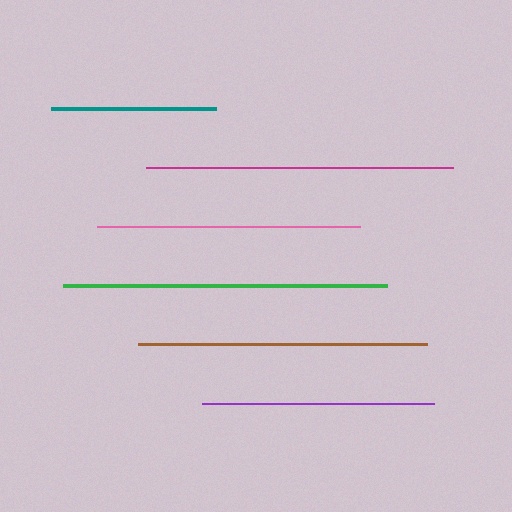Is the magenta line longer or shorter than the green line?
The green line is longer than the magenta line.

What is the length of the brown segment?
The brown segment is approximately 289 pixels long.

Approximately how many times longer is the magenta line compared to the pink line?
The magenta line is approximately 1.2 times the length of the pink line.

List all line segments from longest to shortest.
From longest to shortest: green, magenta, brown, pink, purple, teal.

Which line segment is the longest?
The green line is the longest at approximately 325 pixels.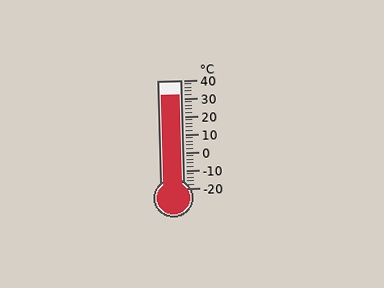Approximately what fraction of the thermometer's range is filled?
The thermometer is filled to approximately 85% of its range.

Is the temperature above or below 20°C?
The temperature is above 20°C.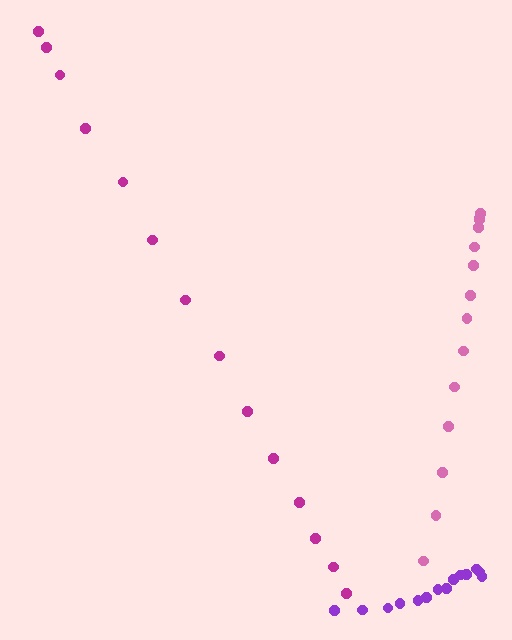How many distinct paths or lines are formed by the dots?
There are 3 distinct paths.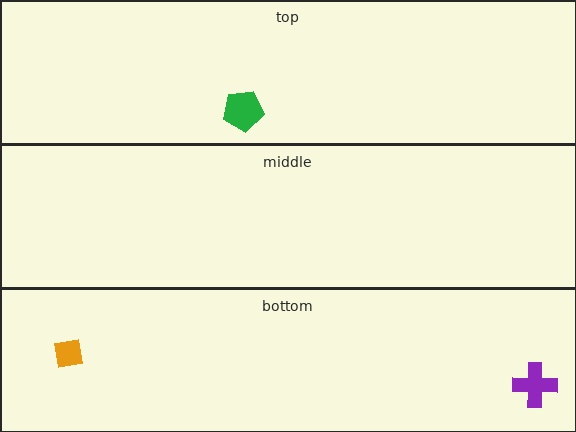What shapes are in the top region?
The green pentagon.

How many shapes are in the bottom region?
2.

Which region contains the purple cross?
The bottom region.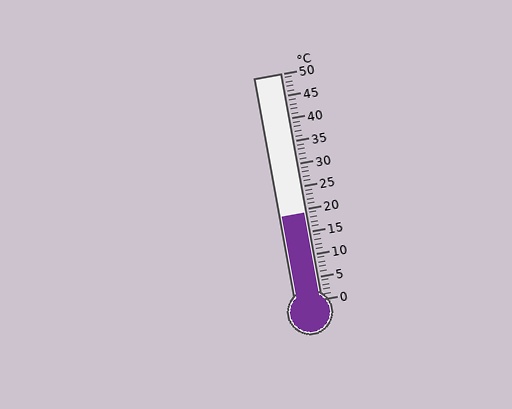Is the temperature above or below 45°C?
The temperature is below 45°C.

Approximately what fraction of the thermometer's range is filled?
The thermometer is filled to approximately 40% of its range.